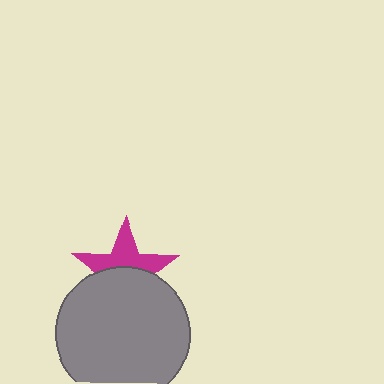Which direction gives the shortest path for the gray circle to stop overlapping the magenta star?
Moving down gives the shortest separation.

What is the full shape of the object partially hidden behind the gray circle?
The partially hidden object is a magenta star.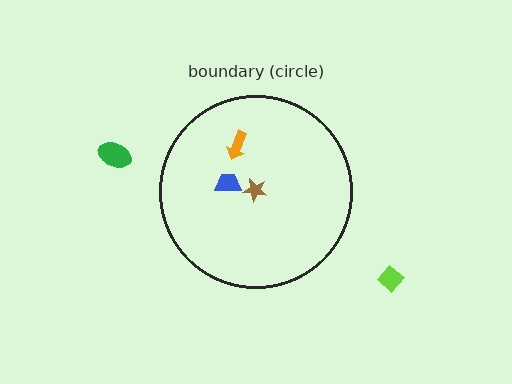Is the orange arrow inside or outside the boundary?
Inside.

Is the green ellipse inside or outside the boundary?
Outside.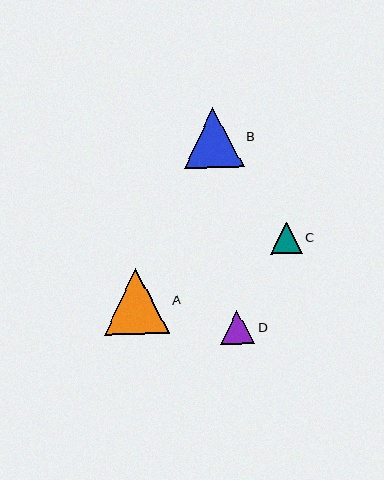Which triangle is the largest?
Triangle A is the largest with a size of approximately 66 pixels.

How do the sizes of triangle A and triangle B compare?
Triangle A and triangle B are approximately the same size.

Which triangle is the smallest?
Triangle C is the smallest with a size of approximately 31 pixels.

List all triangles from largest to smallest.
From largest to smallest: A, B, D, C.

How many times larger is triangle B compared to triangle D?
Triangle B is approximately 1.8 times the size of triangle D.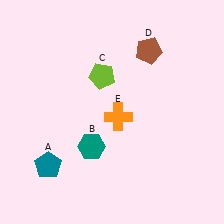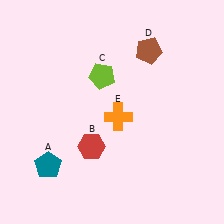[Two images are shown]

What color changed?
The hexagon (B) changed from teal in Image 1 to red in Image 2.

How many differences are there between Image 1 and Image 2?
There is 1 difference between the two images.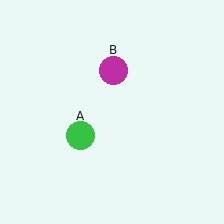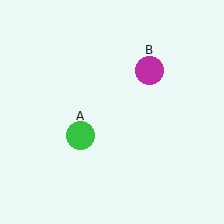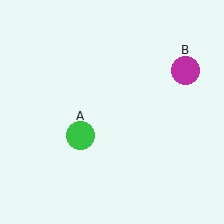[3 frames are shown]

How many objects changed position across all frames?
1 object changed position: magenta circle (object B).